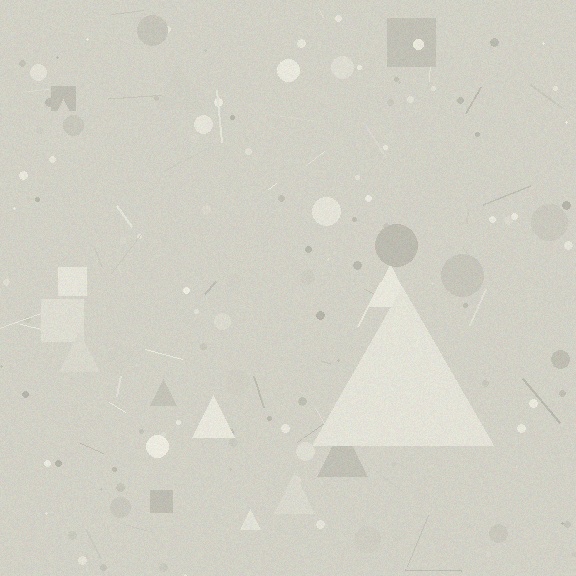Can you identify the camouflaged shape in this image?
The camouflaged shape is a triangle.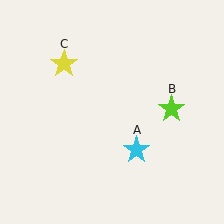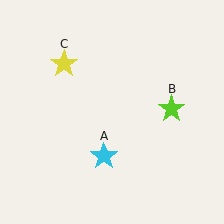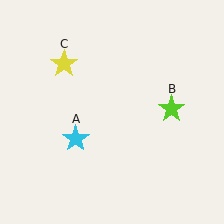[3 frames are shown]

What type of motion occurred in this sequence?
The cyan star (object A) rotated clockwise around the center of the scene.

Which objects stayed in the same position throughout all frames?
Lime star (object B) and yellow star (object C) remained stationary.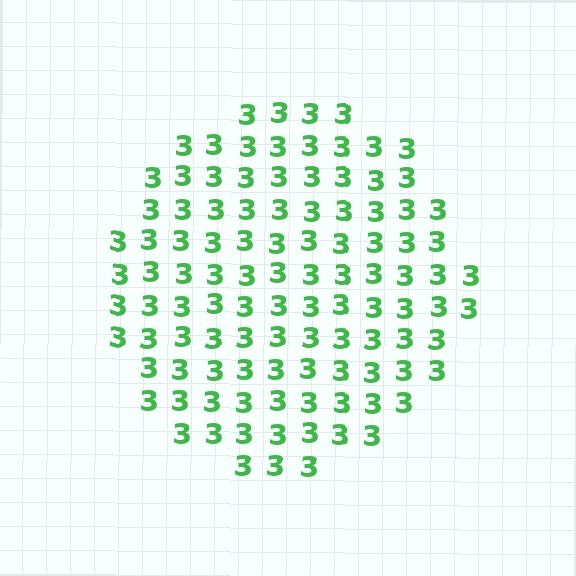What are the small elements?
The small elements are digit 3's.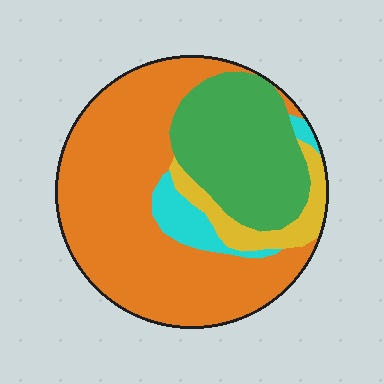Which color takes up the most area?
Orange, at roughly 60%.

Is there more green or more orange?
Orange.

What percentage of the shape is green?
Green covers roughly 25% of the shape.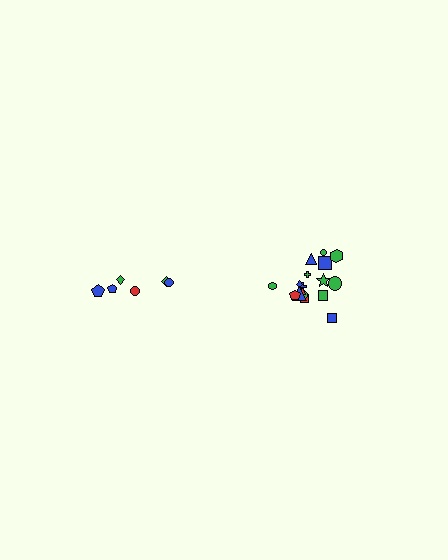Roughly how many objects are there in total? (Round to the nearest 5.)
Roughly 25 objects in total.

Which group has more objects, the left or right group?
The right group.